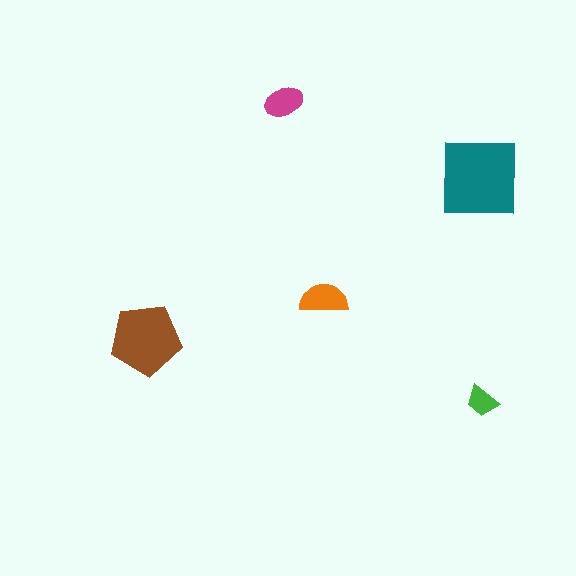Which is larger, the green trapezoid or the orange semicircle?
The orange semicircle.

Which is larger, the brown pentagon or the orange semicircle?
The brown pentagon.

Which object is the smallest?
The green trapezoid.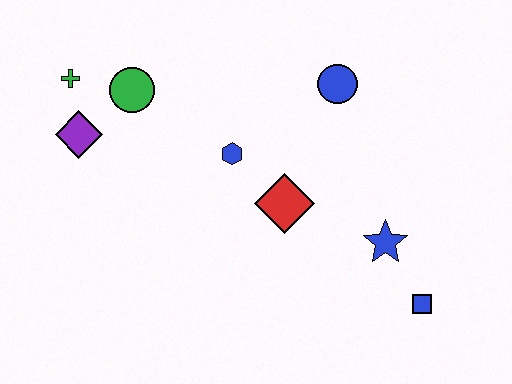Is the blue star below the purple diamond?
Yes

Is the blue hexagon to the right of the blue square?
No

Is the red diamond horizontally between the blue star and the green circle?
Yes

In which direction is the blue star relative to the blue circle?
The blue star is below the blue circle.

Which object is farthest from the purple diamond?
The blue square is farthest from the purple diamond.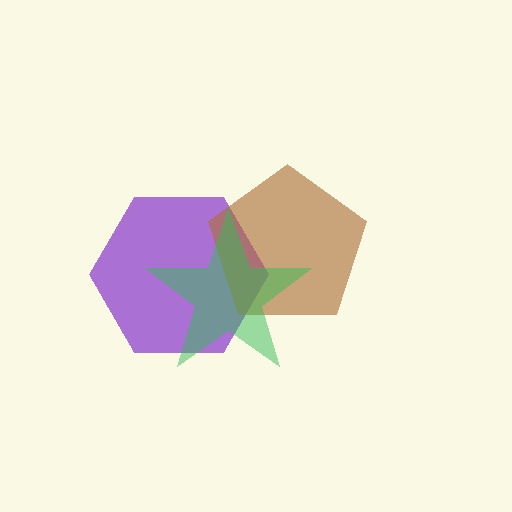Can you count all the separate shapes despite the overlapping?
Yes, there are 3 separate shapes.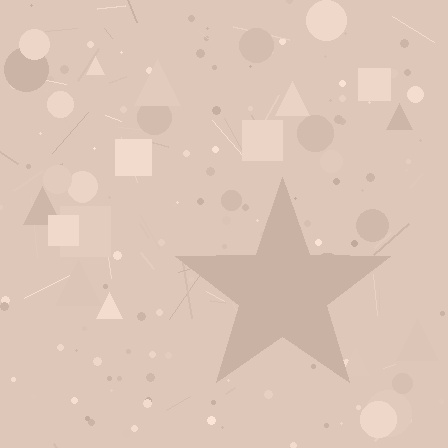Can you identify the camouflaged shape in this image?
The camouflaged shape is a star.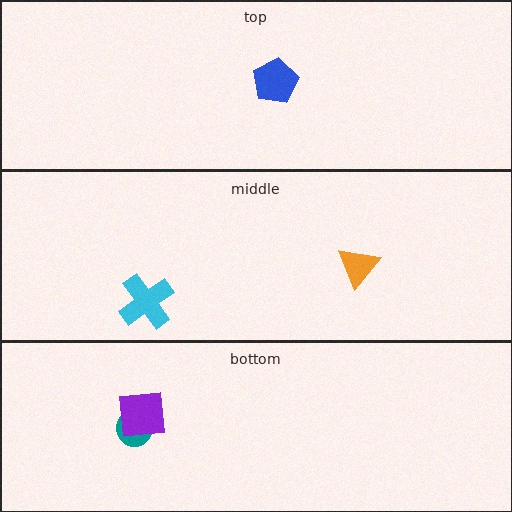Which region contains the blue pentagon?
The top region.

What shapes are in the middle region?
The orange triangle, the cyan cross.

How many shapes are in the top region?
1.